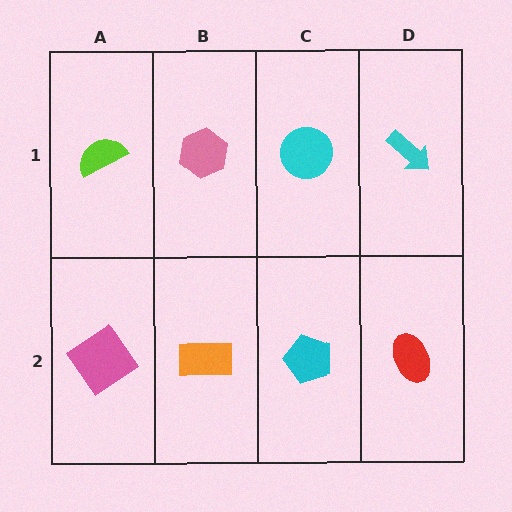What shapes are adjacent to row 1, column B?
An orange rectangle (row 2, column B), a lime semicircle (row 1, column A), a cyan circle (row 1, column C).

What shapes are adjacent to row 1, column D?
A red ellipse (row 2, column D), a cyan circle (row 1, column C).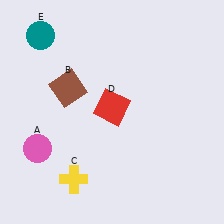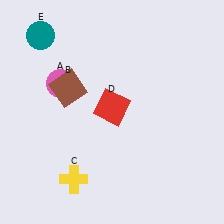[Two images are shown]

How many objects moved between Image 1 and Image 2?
1 object moved between the two images.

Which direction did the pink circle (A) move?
The pink circle (A) moved up.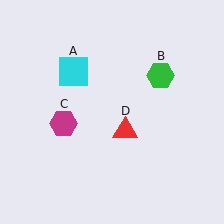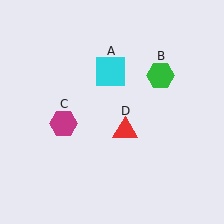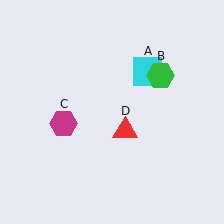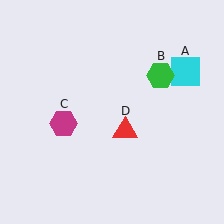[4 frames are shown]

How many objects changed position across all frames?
1 object changed position: cyan square (object A).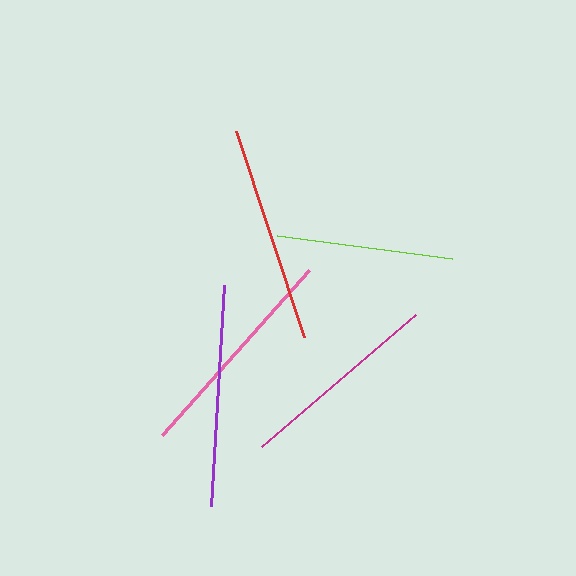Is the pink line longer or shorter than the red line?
The pink line is longer than the red line.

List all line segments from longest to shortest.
From longest to shortest: purple, pink, red, magenta, lime.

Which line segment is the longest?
The purple line is the longest at approximately 221 pixels.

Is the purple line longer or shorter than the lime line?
The purple line is longer than the lime line.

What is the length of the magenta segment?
The magenta segment is approximately 203 pixels long.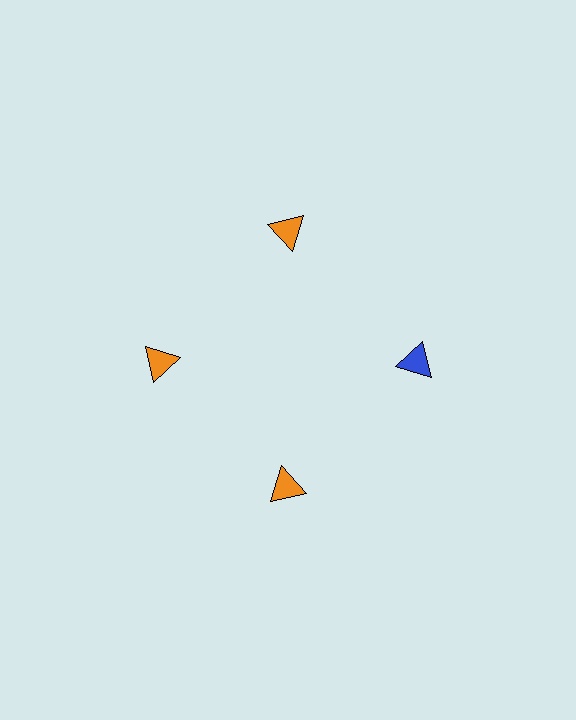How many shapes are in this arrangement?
There are 4 shapes arranged in a ring pattern.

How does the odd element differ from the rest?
It has a different color: blue instead of orange.